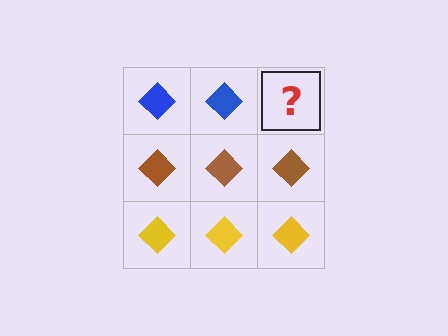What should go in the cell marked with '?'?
The missing cell should contain a blue diamond.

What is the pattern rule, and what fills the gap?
The rule is that each row has a consistent color. The gap should be filled with a blue diamond.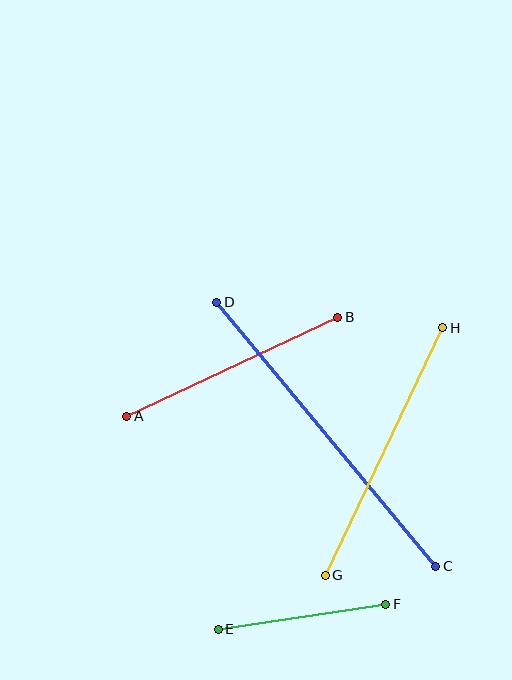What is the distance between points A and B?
The distance is approximately 233 pixels.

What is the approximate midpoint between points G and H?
The midpoint is at approximately (384, 452) pixels.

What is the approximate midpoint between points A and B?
The midpoint is at approximately (232, 367) pixels.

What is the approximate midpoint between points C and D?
The midpoint is at approximately (326, 434) pixels.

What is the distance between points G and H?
The distance is approximately 274 pixels.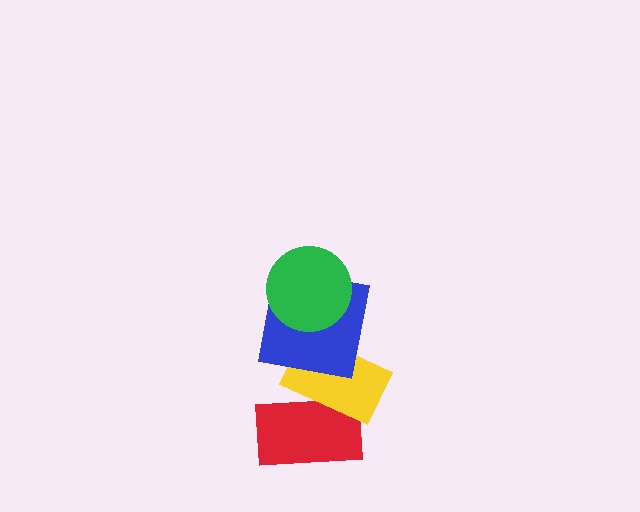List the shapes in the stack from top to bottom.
From top to bottom: the green circle, the blue square, the yellow rectangle, the red rectangle.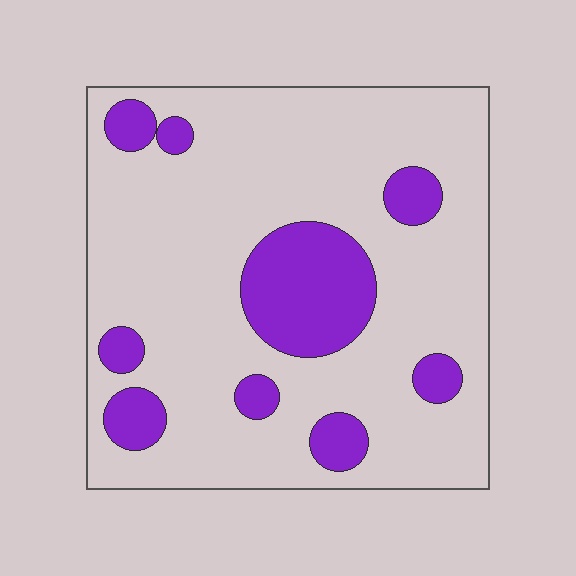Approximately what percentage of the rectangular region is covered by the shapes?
Approximately 20%.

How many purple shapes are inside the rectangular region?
9.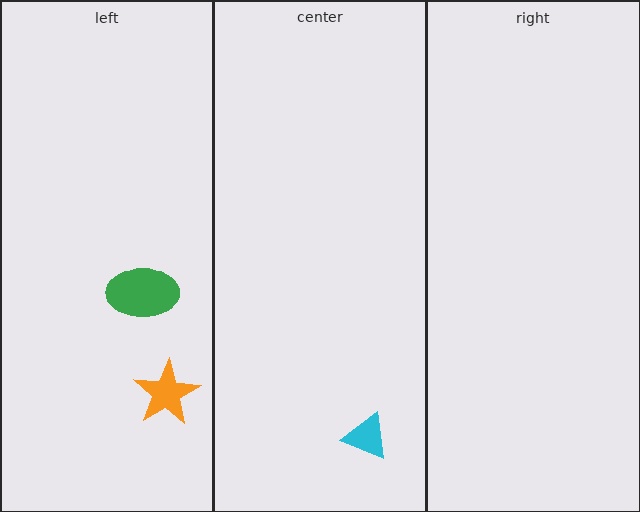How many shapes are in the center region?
1.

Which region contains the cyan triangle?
The center region.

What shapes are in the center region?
The cyan triangle.